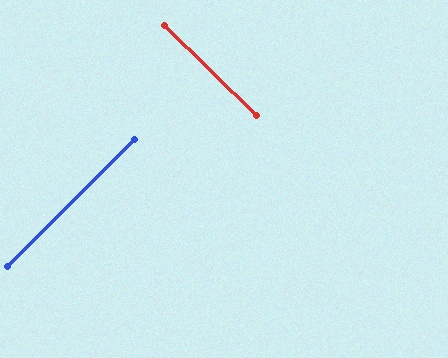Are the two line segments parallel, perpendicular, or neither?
Perpendicular — they meet at approximately 89°.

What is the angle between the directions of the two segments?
Approximately 89 degrees.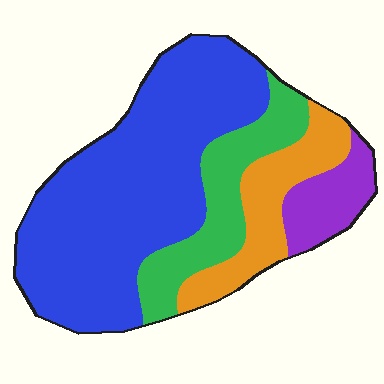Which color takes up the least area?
Purple, at roughly 10%.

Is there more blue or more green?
Blue.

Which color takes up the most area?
Blue, at roughly 55%.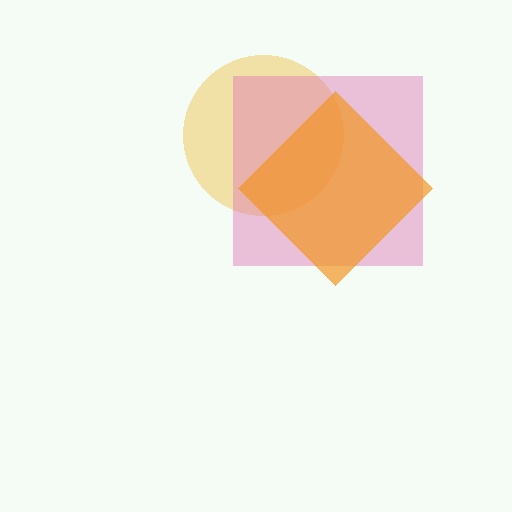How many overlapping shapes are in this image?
There are 3 overlapping shapes in the image.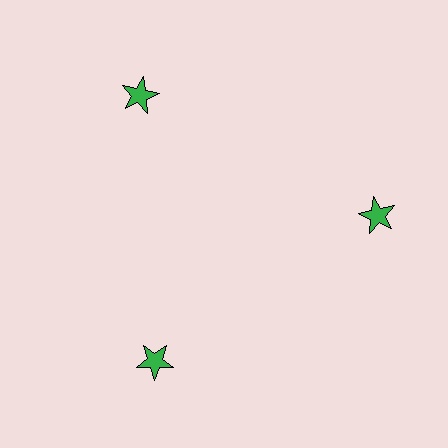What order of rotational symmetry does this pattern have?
This pattern has 3-fold rotational symmetry.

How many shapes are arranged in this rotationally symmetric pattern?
There are 3 shapes, arranged in 3 groups of 1.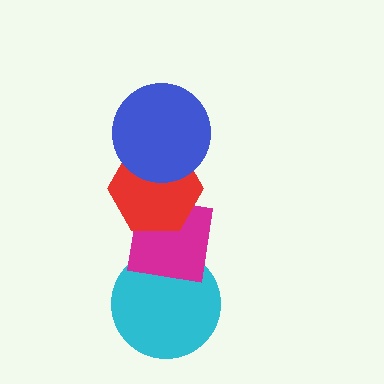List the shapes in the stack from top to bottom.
From top to bottom: the blue circle, the red hexagon, the magenta square, the cyan circle.